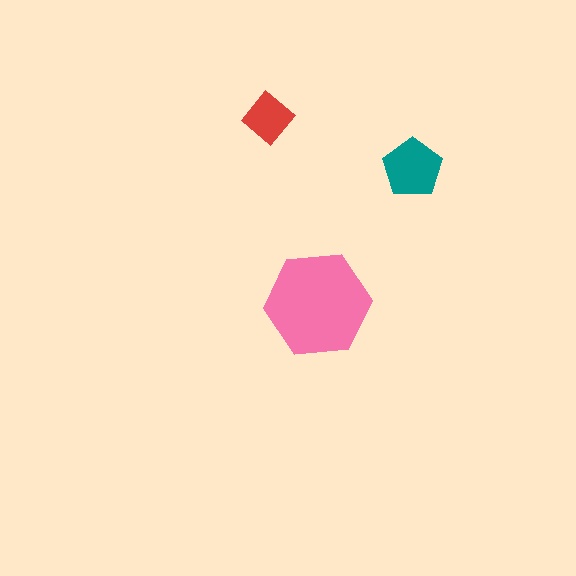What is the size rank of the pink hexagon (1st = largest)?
1st.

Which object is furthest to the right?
The teal pentagon is rightmost.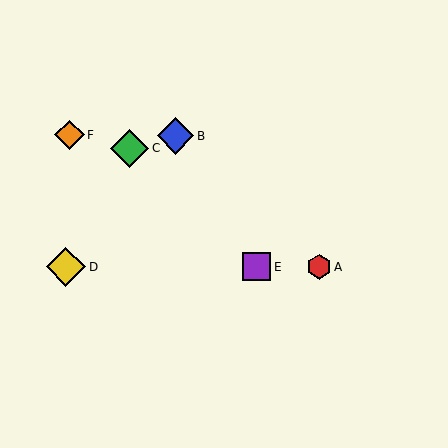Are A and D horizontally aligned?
Yes, both are at y≈267.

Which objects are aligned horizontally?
Objects A, D, E are aligned horizontally.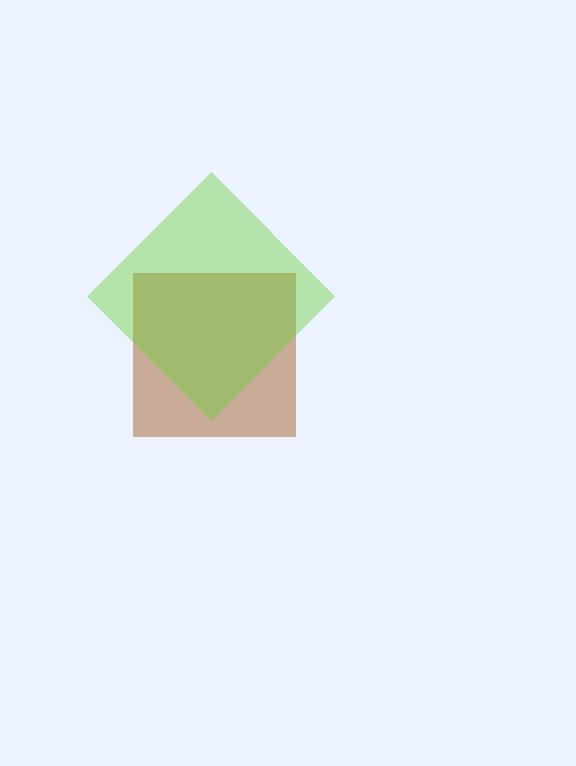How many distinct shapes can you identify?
There are 2 distinct shapes: a brown square, a lime diamond.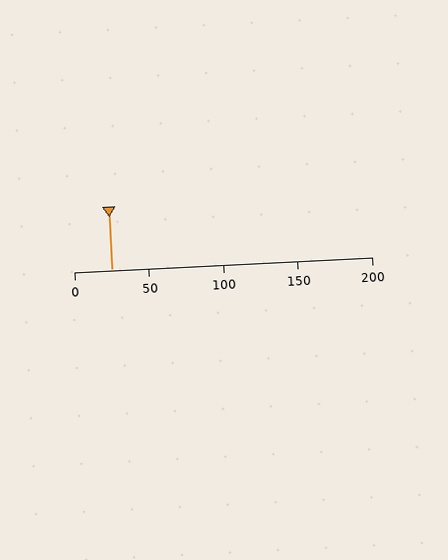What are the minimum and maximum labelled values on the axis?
The axis runs from 0 to 200.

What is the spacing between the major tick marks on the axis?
The major ticks are spaced 50 apart.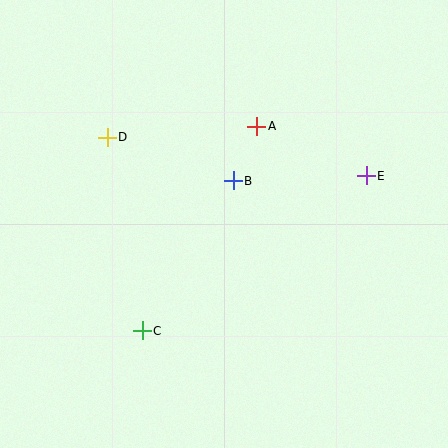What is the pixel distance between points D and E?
The distance between D and E is 262 pixels.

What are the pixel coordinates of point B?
Point B is at (233, 181).